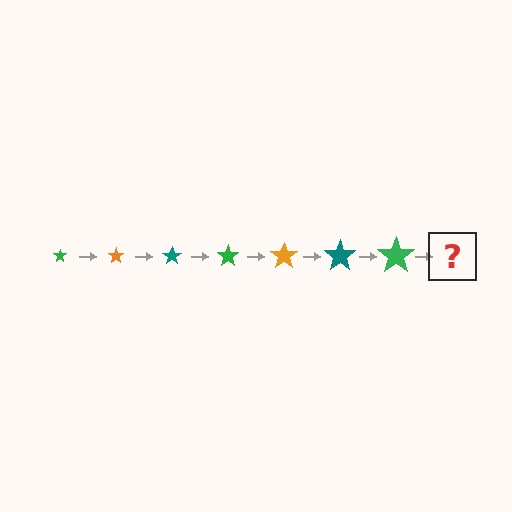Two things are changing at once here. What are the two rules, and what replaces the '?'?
The two rules are that the star grows larger each step and the color cycles through green, orange, and teal. The '?' should be an orange star, larger than the previous one.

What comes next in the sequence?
The next element should be an orange star, larger than the previous one.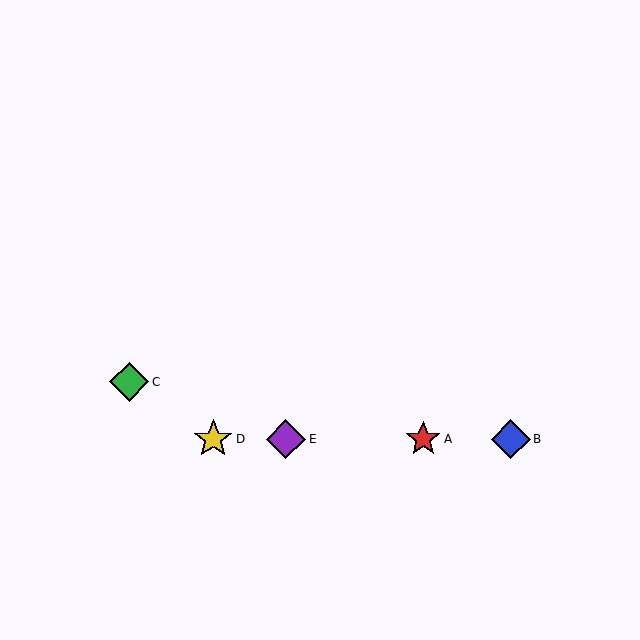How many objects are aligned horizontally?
4 objects (A, B, D, E) are aligned horizontally.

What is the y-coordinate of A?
Object A is at y≈439.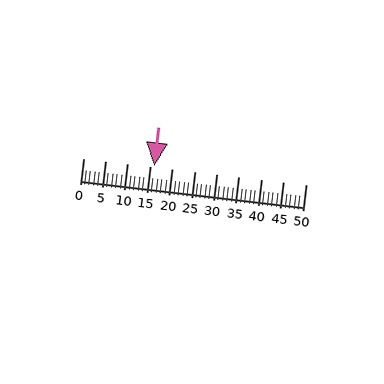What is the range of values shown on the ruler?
The ruler shows values from 0 to 50.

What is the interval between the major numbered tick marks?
The major tick marks are spaced 5 units apart.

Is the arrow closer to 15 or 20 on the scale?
The arrow is closer to 15.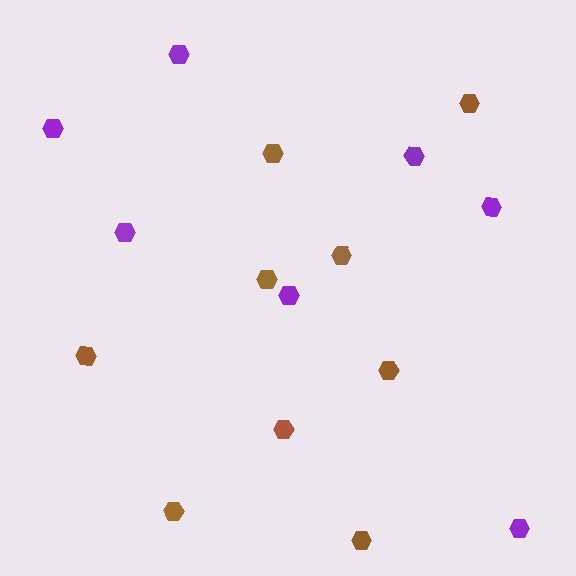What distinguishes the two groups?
There are 2 groups: one group of brown hexagons (9) and one group of purple hexagons (7).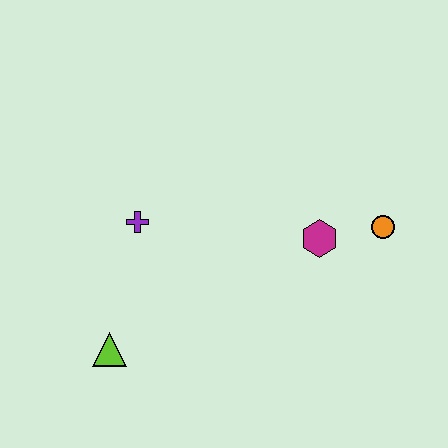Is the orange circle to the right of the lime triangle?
Yes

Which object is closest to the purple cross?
The lime triangle is closest to the purple cross.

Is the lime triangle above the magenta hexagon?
No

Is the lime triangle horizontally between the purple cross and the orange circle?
No